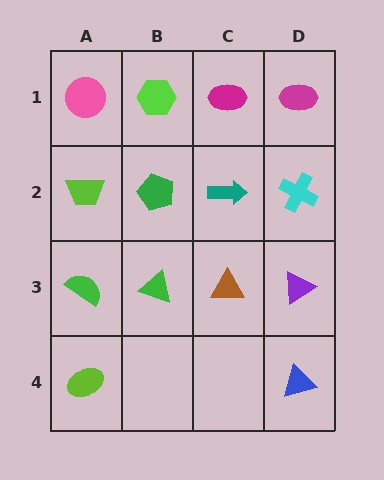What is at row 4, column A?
A lime ellipse.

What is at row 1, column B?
A lime hexagon.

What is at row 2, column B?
A green pentagon.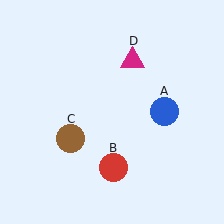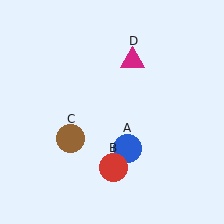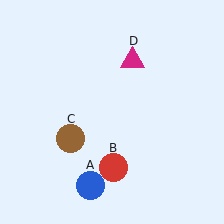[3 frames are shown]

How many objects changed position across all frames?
1 object changed position: blue circle (object A).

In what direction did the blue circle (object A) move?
The blue circle (object A) moved down and to the left.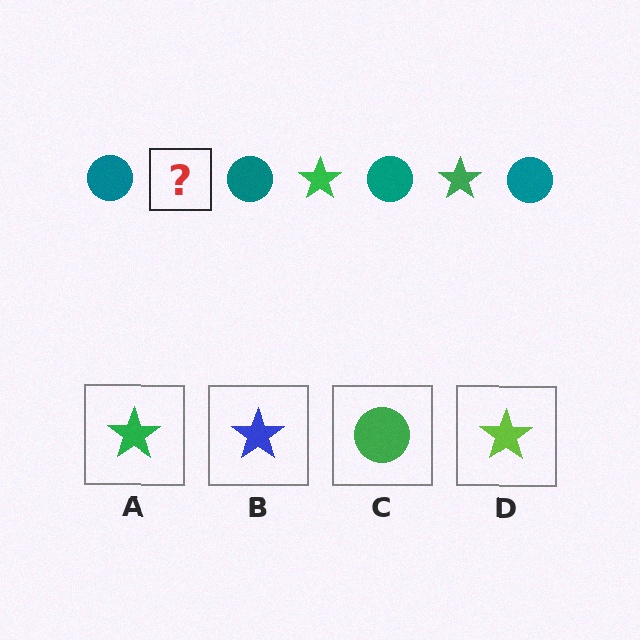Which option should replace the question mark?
Option A.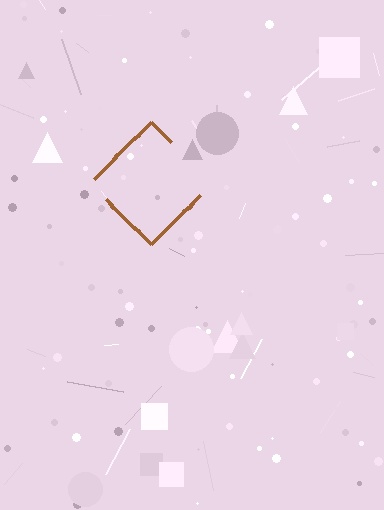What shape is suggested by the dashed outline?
The dashed outline suggests a diamond.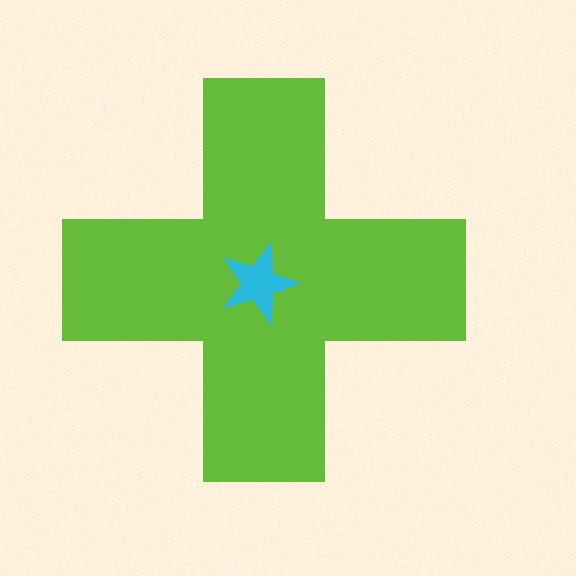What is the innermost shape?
The cyan star.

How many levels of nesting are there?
2.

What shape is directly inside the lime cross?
The cyan star.